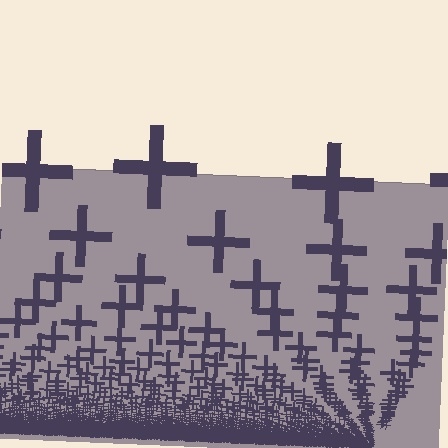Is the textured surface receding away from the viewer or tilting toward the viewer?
The surface appears to tilt toward the viewer. Texture elements get larger and sparser toward the top.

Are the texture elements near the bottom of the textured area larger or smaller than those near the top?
Smaller. The gradient is inverted — elements near the bottom are smaller and denser.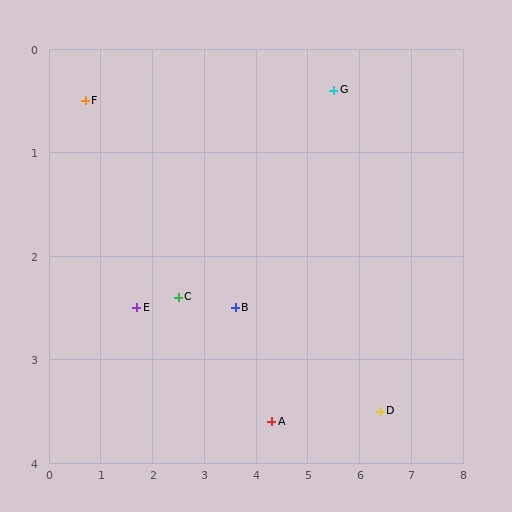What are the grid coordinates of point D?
Point D is at approximately (6.4, 3.5).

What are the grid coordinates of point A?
Point A is at approximately (4.3, 3.6).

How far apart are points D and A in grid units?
Points D and A are about 2.1 grid units apart.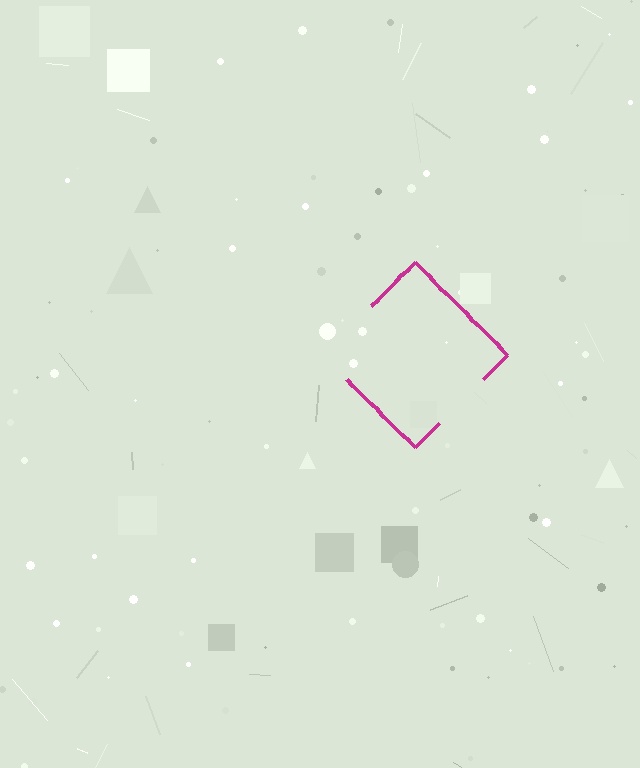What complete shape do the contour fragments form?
The contour fragments form a diamond.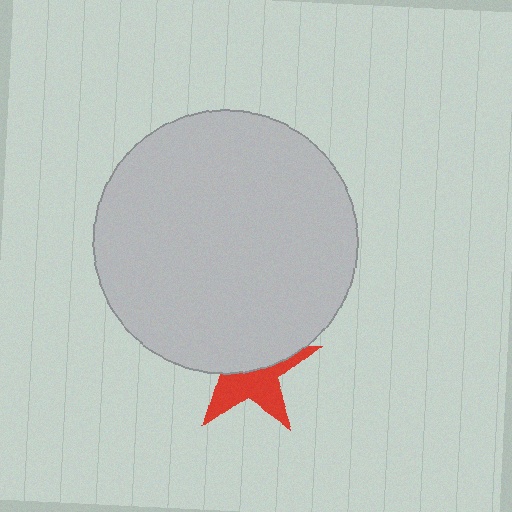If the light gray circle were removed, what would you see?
You would see the complete red star.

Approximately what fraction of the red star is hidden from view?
Roughly 53% of the red star is hidden behind the light gray circle.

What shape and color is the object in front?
The object in front is a light gray circle.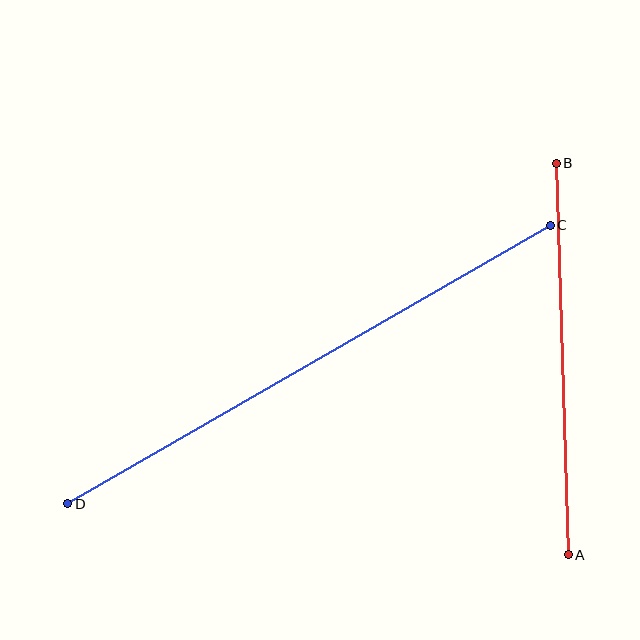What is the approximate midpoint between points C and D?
The midpoint is at approximately (309, 365) pixels.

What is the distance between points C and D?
The distance is approximately 557 pixels.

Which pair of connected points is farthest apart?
Points C and D are farthest apart.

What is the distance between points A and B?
The distance is approximately 392 pixels.